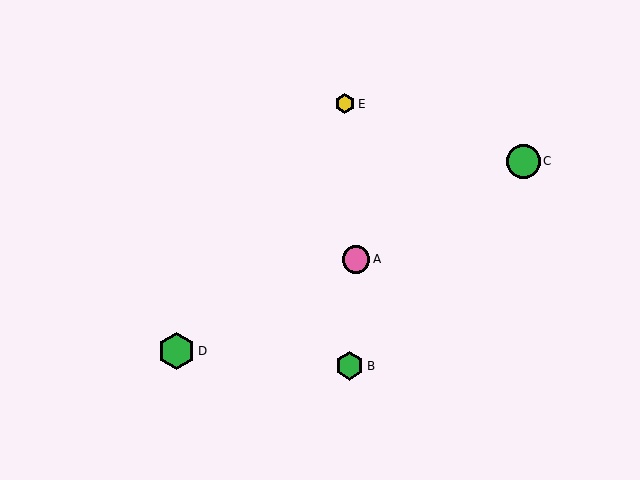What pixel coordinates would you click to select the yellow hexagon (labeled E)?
Click at (345, 104) to select the yellow hexagon E.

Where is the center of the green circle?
The center of the green circle is at (523, 161).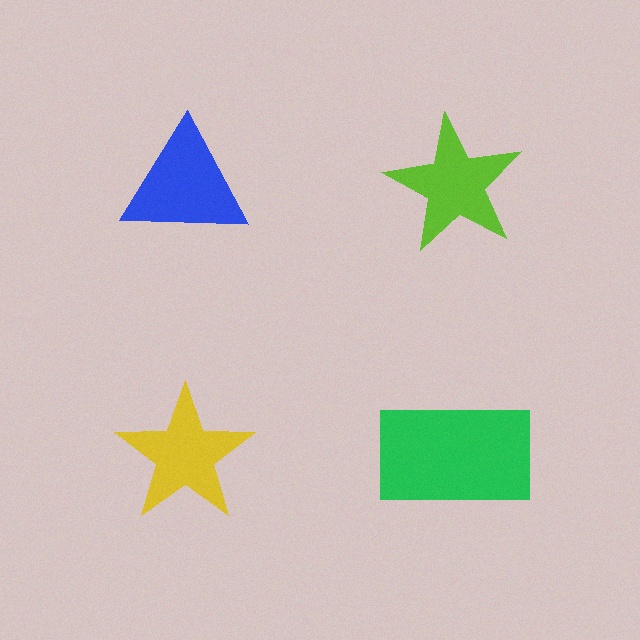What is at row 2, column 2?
A green rectangle.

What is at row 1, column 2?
A lime star.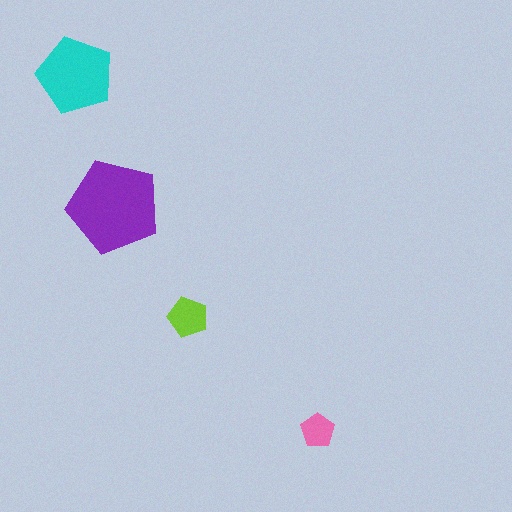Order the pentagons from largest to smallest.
the purple one, the cyan one, the lime one, the pink one.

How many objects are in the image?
There are 4 objects in the image.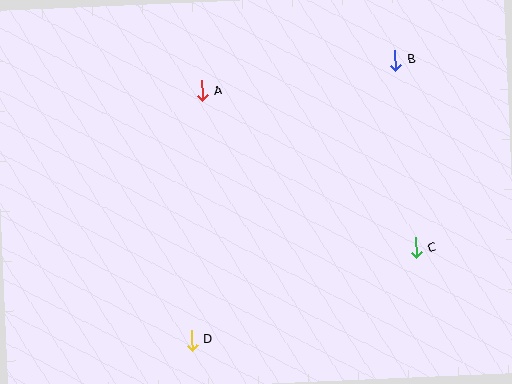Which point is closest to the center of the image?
Point A at (202, 91) is closest to the center.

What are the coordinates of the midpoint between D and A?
The midpoint between D and A is at (197, 216).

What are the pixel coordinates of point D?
Point D is at (192, 340).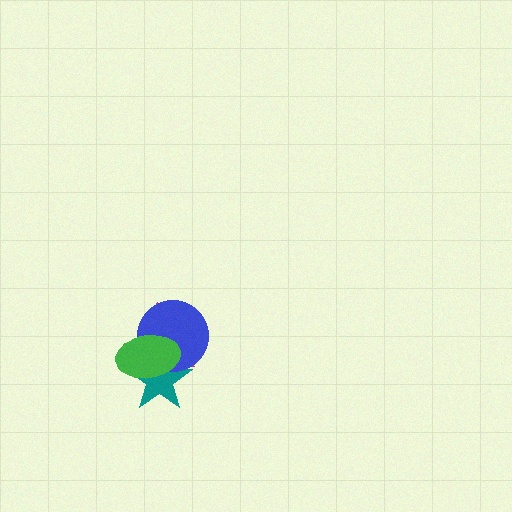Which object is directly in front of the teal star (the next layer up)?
The blue circle is directly in front of the teal star.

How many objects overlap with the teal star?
3 objects overlap with the teal star.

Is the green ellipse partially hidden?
No, no other shape covers it.